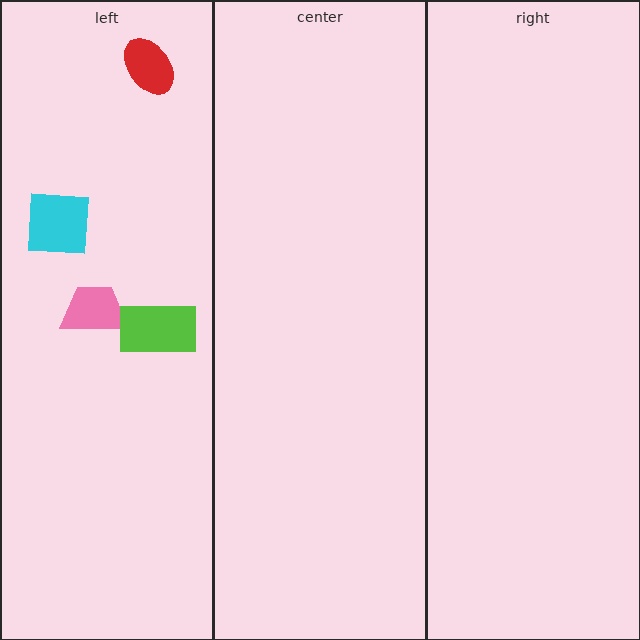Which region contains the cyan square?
The left region.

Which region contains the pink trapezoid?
The left region.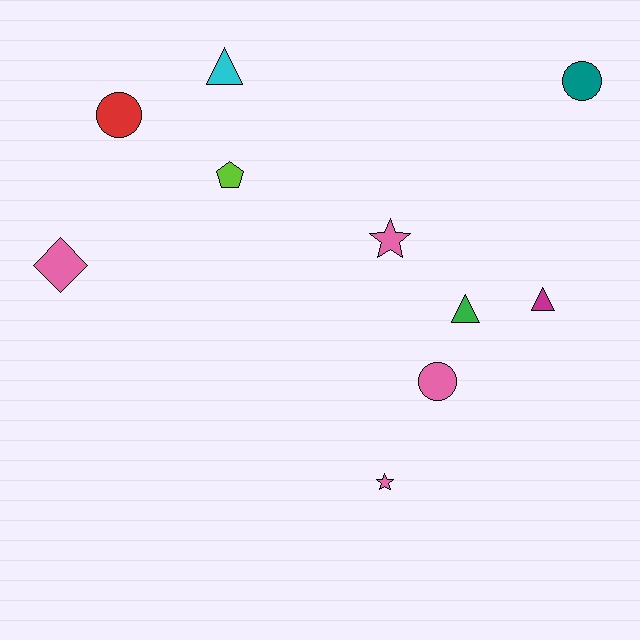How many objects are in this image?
There are 10 objects.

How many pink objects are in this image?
There are 4 pink objects.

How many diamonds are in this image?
There is 1 diamond.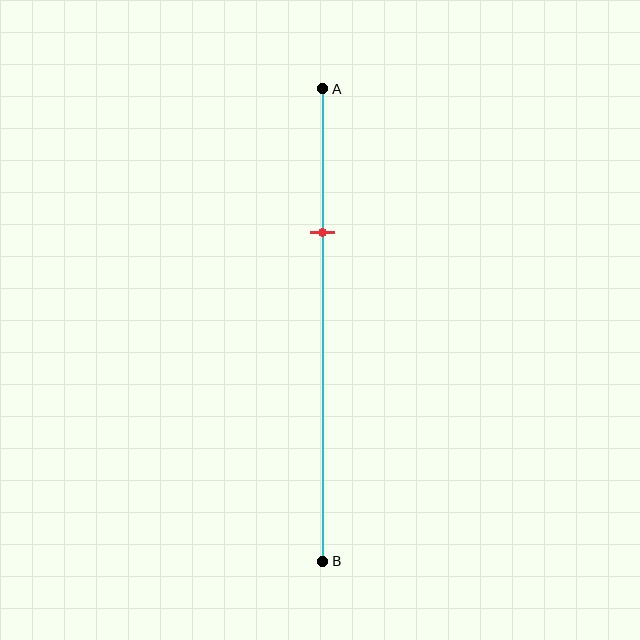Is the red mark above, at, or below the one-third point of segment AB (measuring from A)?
The red mark is approximately at the one-third point of segment AB.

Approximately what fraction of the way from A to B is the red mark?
The red mark is approximately 30% of the way from A to B.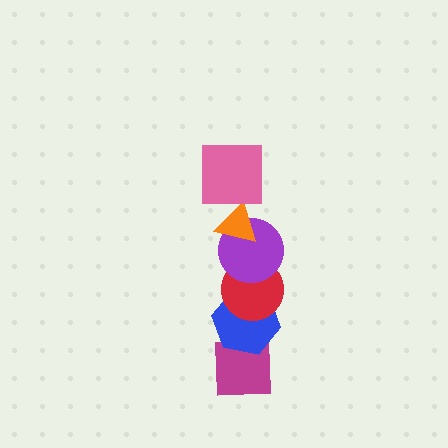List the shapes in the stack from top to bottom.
From top to bottom: the pink square, the orange triangle, the purple circle, the red circle, the blue hexagon, the magenta square.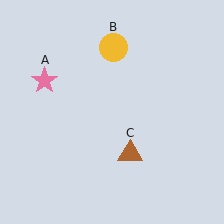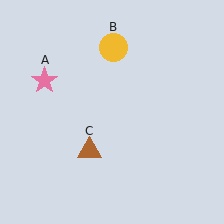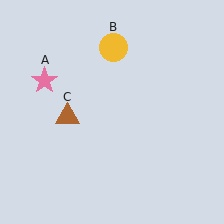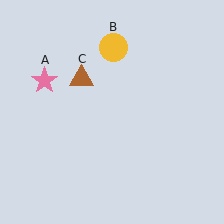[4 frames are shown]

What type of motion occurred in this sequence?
The brown triangle (object C) rotated clockwise around the center of the scene.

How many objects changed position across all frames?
1 object changed position: brown triangle (object C).